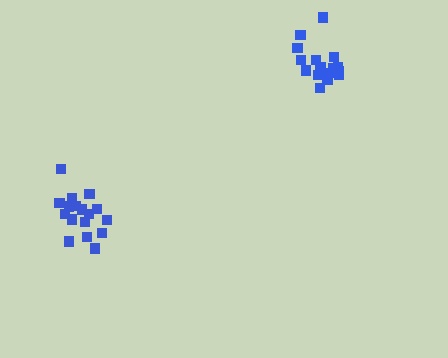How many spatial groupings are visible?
There are 2 spatial groupings.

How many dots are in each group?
Group 1: 17 dots, Group 2: 18 dots (35 total).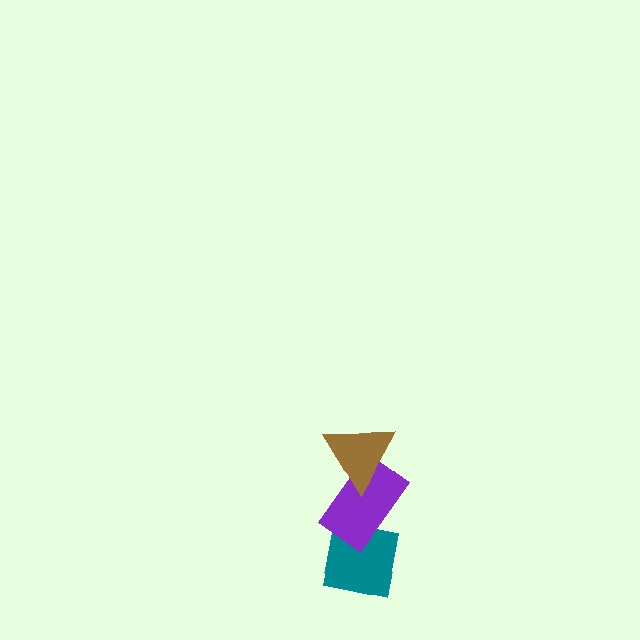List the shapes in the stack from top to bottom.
From top to bottom: the brown triangle, the purple rectangle, the teal square.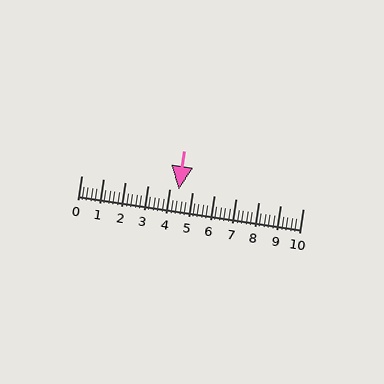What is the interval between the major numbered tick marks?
The major tick marks are spaced 1 units apart.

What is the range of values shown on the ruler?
The ruler shows values from 0 to 10.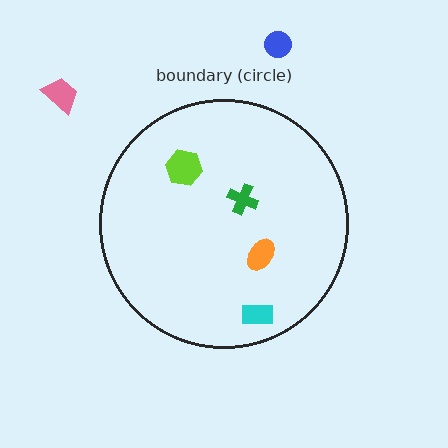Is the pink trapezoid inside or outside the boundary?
Outside.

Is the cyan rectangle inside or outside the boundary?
Inside.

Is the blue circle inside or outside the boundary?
Outside.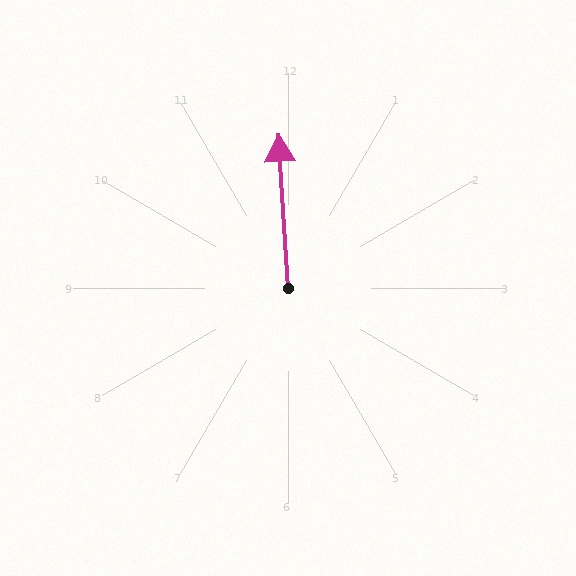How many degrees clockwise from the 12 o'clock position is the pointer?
Approximately 356 degrees.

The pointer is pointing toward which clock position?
Roughly 12 o'clock.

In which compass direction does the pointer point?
North.